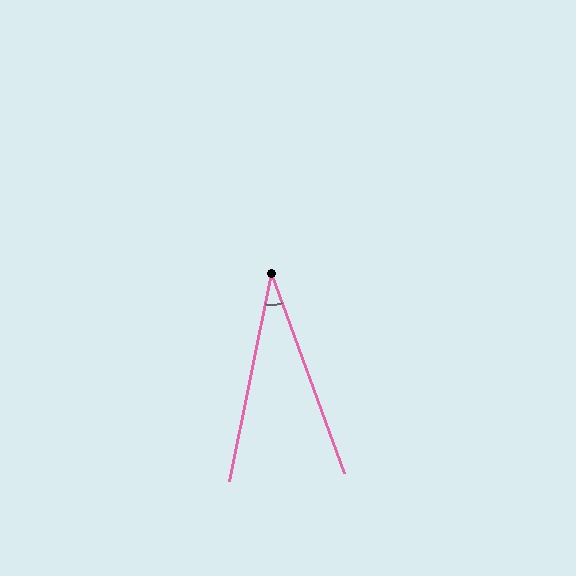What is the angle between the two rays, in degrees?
Approximately 31 degrees.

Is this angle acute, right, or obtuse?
It is acute.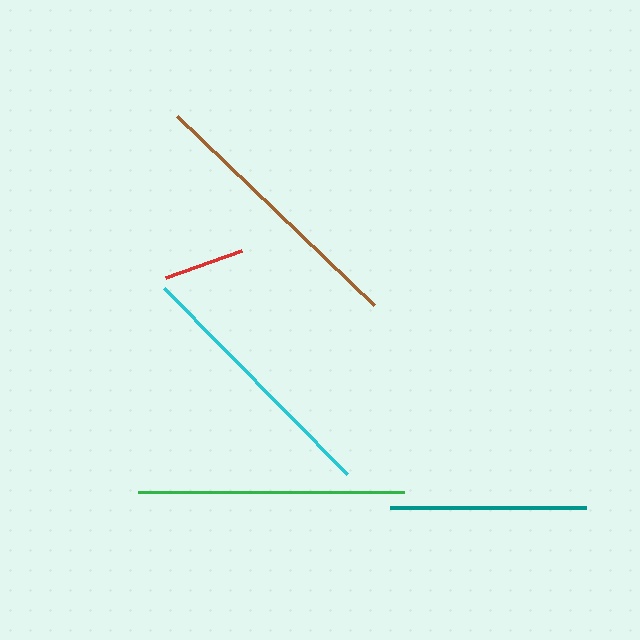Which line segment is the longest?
The brown line is the longest at approximately 273 pixels.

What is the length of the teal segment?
The teal segment is approximately 197 pixels long.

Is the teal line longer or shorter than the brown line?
The brown line is longer than the teal line.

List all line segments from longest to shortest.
From longest to shortest: brown, green, cyan, teal, red.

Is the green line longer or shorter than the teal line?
The green line is longer than the teal line.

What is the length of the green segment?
The green segment is approximately 266 pixels long.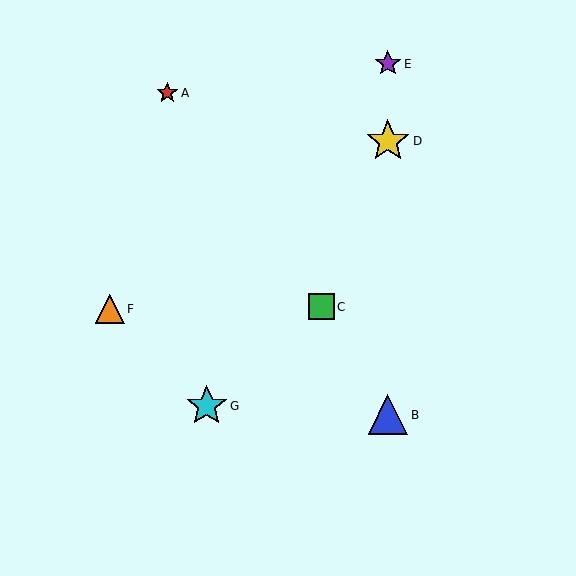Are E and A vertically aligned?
No, E is at x≈388 and A is at x≈167.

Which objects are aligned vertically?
Objects B, D, E are aligned vertically.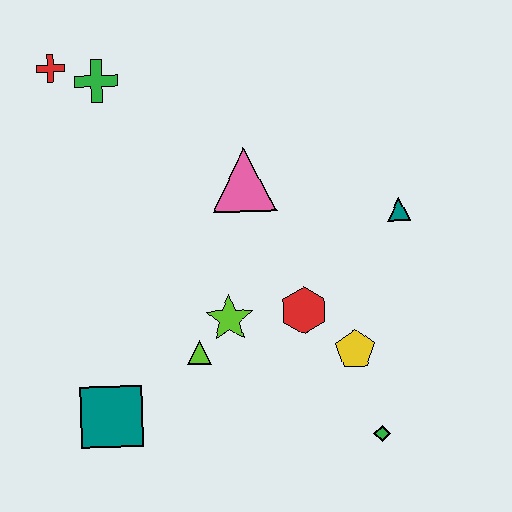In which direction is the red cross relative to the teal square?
The red cross is above the teal square.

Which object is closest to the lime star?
The lime triangle is closest to the lime star.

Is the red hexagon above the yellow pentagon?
Yes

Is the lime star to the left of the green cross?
No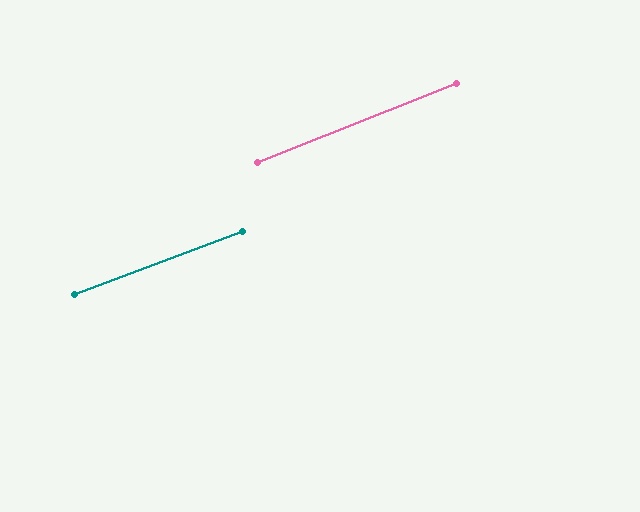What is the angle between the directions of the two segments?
Approximately 1 degree.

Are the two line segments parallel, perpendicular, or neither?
Parallel — their directions differ by only 1.0°.